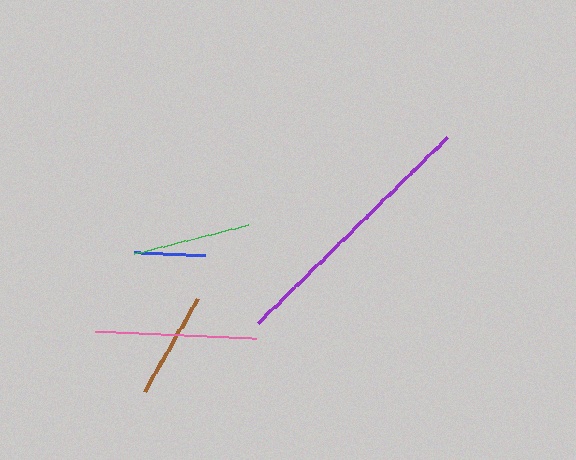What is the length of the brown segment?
The brown segment is approximately 107 pixels long.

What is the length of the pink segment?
The pink segment is approximately 161 pixels long.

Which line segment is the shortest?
The blue line is the shortest at approximately 71 pixels.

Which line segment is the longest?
The purple line is the longest at approximately 266 pixels.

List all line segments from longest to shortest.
From longest to shortest: purple, pink, green, brown, blue.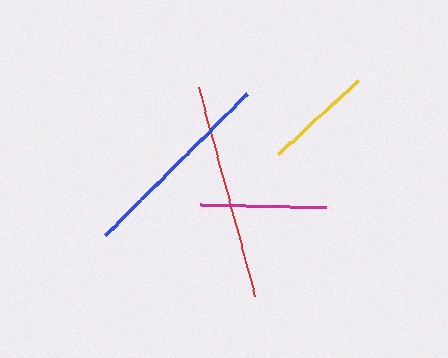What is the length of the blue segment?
The blue segment is approximately 200 pixels long.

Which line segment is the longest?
The red line is the longest at approximately 215 pixels.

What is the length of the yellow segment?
The yellow segment is approximately 110 pixels long.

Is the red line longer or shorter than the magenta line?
The red line is longer than the magenta line.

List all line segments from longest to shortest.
From longest to shortest: red, blue, magenta, yellow.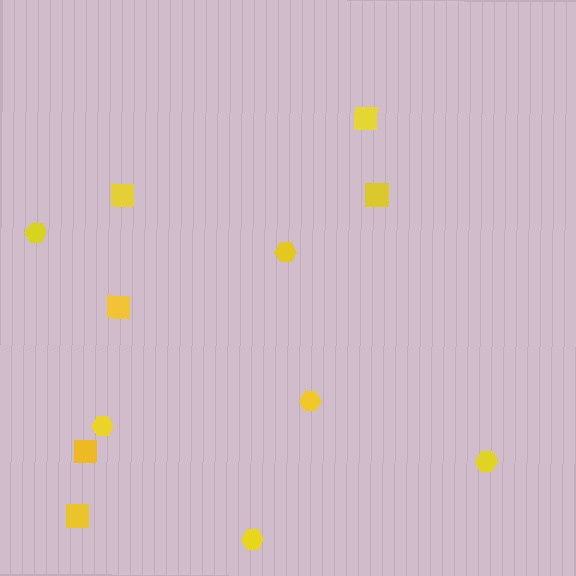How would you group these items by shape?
There are 2 groups: one group of hexagons (6) and one group of squares (6).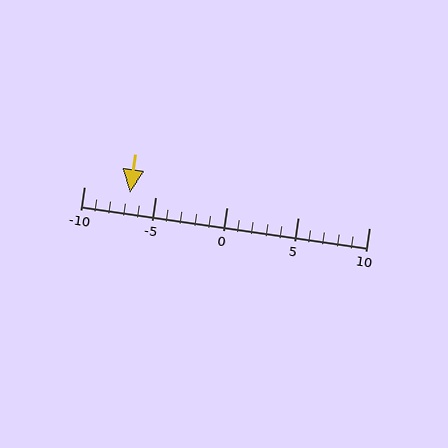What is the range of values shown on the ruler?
The ruler shows values from -10 to 10.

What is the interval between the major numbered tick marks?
The major tick marks are spaced 5 units apart.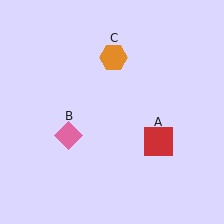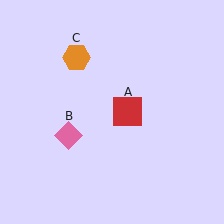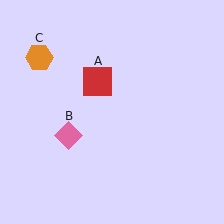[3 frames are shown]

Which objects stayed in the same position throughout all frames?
Pink diamond (object B) remained stationary.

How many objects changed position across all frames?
2 objects changed position: red square (object A), orange hexagon (object C).